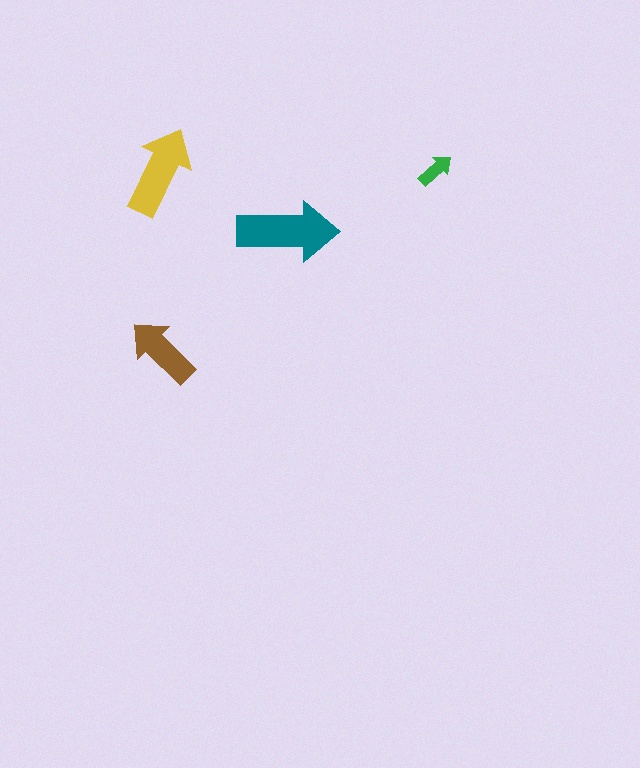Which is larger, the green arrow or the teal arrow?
The teal one.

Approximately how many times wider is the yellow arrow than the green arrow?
About 2.5 times wider.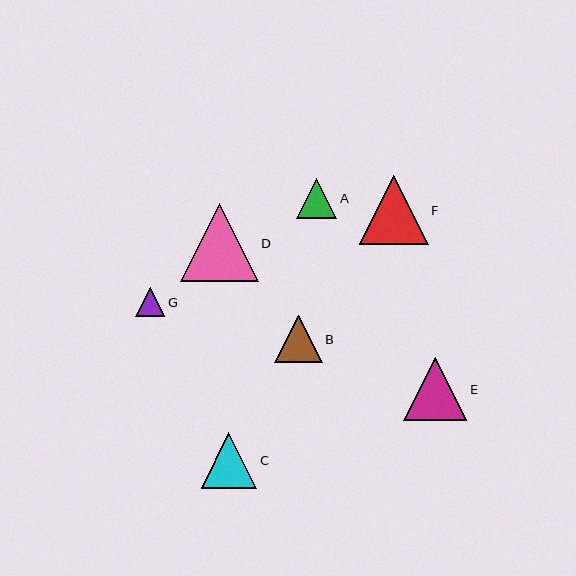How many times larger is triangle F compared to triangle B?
Triangle F is approximately 1.5 times the size of triangle B.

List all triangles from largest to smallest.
From largest to smallest: D, F, E, C, B, A, G.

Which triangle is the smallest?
Triangle G is the smallest with a size of approximately 29 pixels.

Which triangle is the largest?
Triangle D is the largest with a size of approximately 78 pixels.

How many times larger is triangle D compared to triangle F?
Triangle D is approximately 1.1 times the size of triangle F.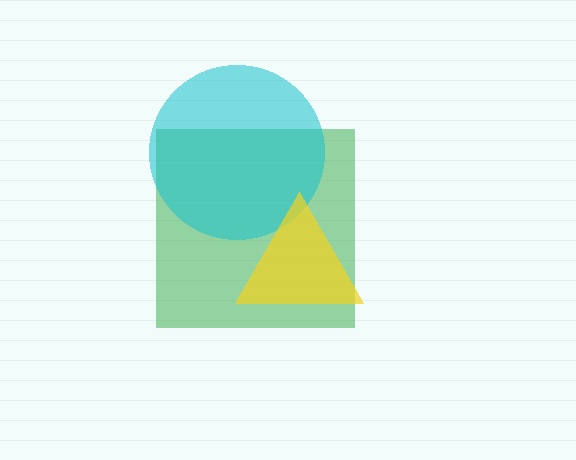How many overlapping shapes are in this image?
There are 3 overlapping shapes in the image.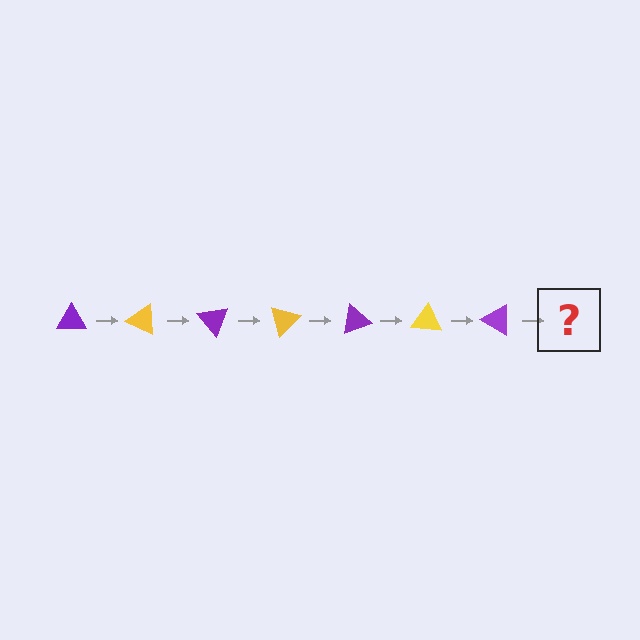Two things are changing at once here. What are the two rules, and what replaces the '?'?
The two rules are that it rotates 25 degrees each step and the color cycles through purple and yellow. The '?' should be a yellow triangle, rotated 175 degrees from the start.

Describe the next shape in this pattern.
It should be a yellow triangle, rotated 175 degrees from the start.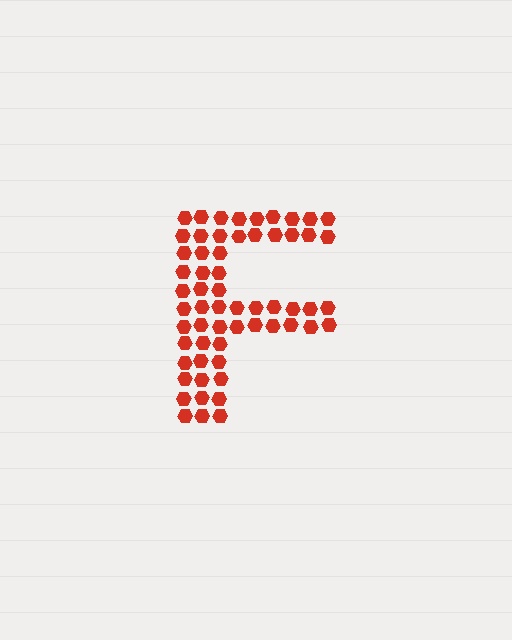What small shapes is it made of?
It is made of small hexagons.